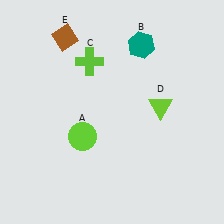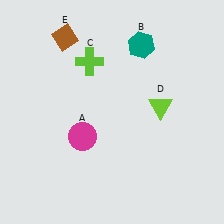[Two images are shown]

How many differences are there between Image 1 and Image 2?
There is 1 difference between the two images.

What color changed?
The circle (A) changed from lime in Image 1 to magenta in Image 2.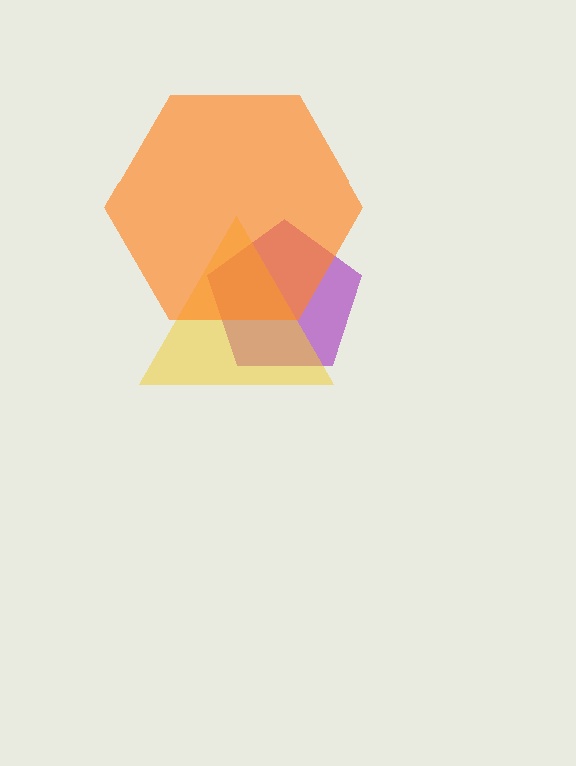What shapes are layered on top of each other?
The layered shapes are: a purple pentagon, a yellow triangle, an orange hexagon.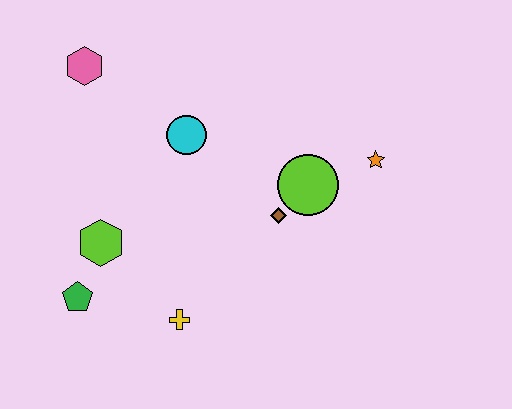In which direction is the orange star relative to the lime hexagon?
The orange star is to the right of the lime hexagon.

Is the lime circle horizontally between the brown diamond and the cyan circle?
No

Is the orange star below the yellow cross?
No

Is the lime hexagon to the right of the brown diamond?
No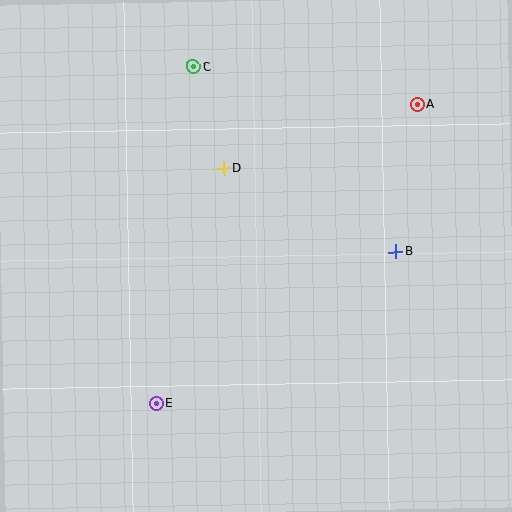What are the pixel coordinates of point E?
Point E is at (156, 403).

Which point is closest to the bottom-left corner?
Point E is closest to the bottom-left corner.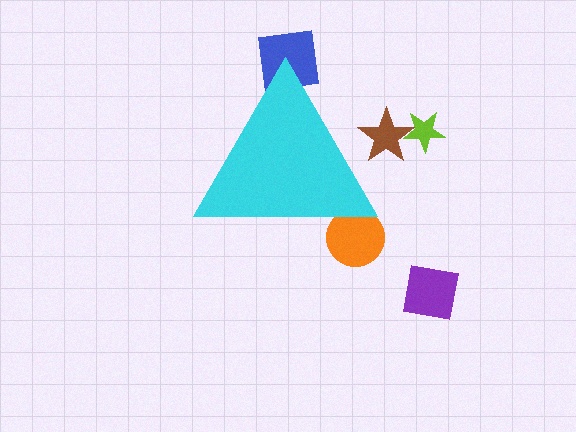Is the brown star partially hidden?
Yes, the brown star is partially hidden behind the cyan triangle.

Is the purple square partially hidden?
No, the purple square is fully visible.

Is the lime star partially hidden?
No, the lime star is fully visible.